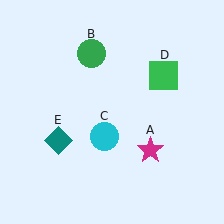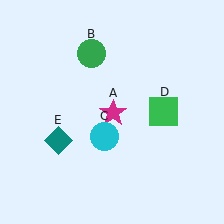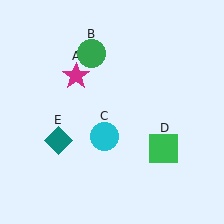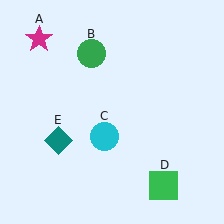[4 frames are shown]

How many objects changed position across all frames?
2 objects changed position: magenta star (object A), green square (object D).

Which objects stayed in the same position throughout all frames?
Green circle (object B) and cyan circle (object C) and teal diamond (object E) remained stationary.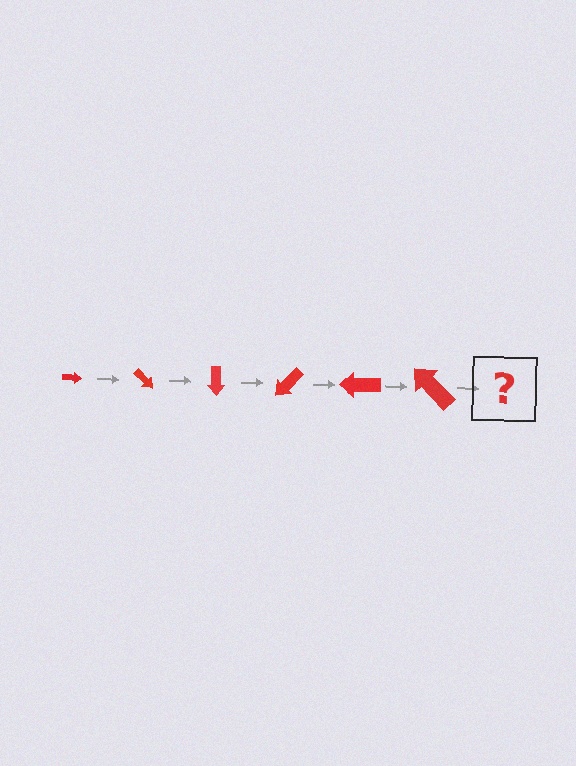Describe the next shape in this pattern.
It should be an arrow, larger than the previous one and rotated 270 degrees from the start.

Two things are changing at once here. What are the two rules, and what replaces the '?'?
The two rules are that the arrow grows larger each step and it rotates 45 degrees each step. The '?' should be an arrow, larger than the previous one and rotated 270 degrees from the start.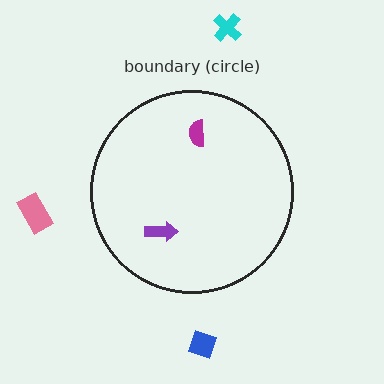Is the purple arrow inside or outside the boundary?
Inside.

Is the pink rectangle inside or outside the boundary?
Outside.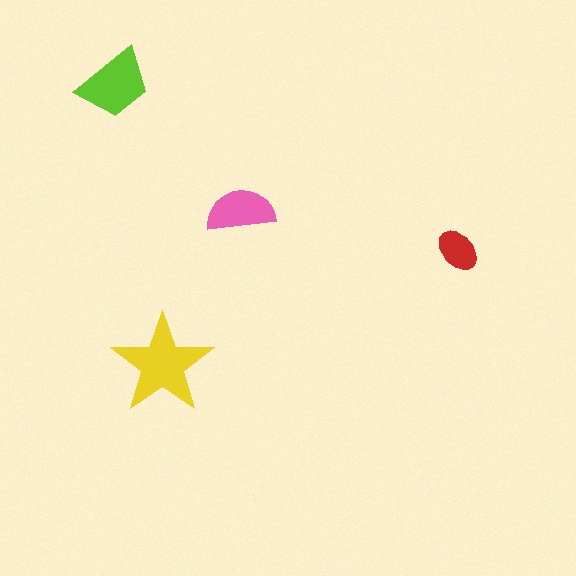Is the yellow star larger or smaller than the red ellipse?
Larger.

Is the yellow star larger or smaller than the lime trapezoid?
Larger.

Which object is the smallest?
The red ellipse.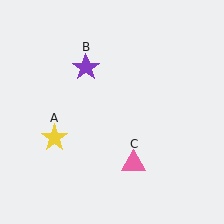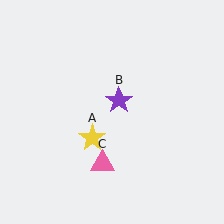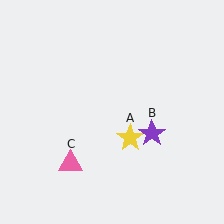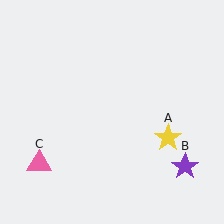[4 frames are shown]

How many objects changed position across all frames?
3 objects changed position: yellow star (object A), purple star (object B), pink triangle (object C).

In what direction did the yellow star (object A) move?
The yellow star (object A) moved right.